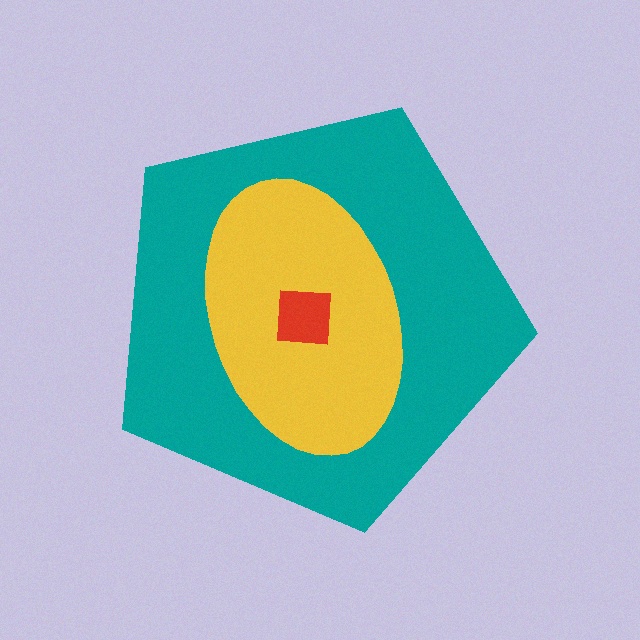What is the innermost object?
The red square.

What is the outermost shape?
The teal pentagon.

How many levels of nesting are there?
3.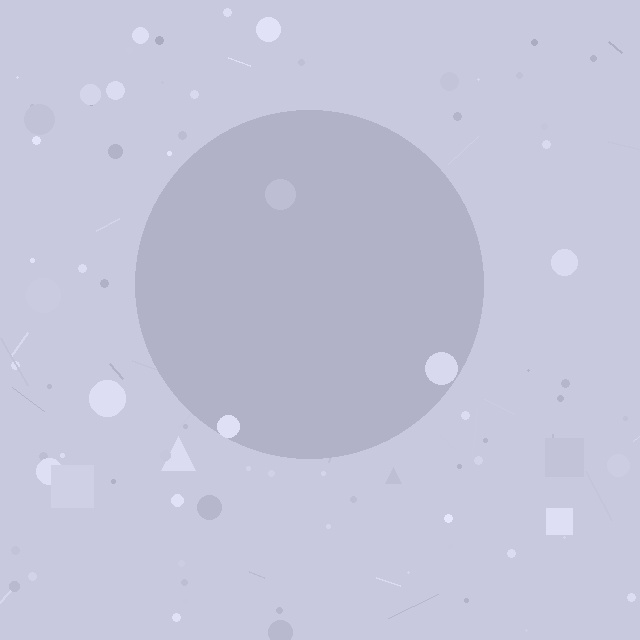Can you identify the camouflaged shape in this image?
The camouflaged shape is a circle.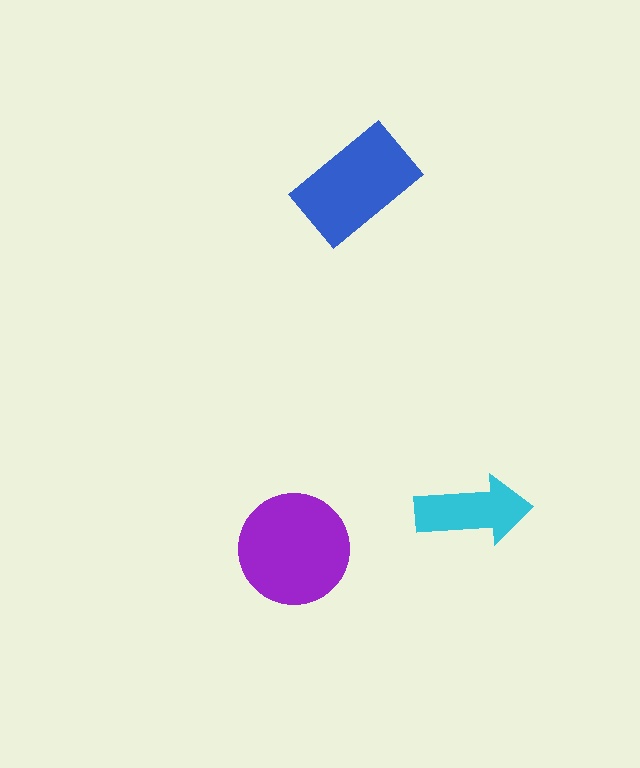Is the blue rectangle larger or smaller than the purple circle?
Smaller.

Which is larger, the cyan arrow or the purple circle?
The purple circle.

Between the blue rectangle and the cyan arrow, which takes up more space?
The blue rectangle.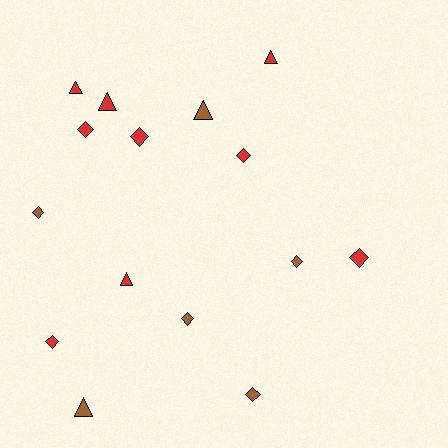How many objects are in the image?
There are 15 objects.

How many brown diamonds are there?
There are 4 brown diamonds.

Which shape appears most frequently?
Diamond, with 9 objects.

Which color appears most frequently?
Red, with 9 objects.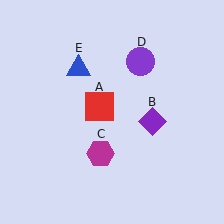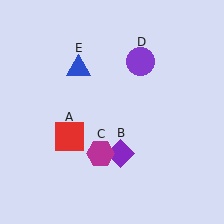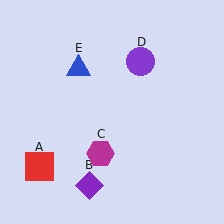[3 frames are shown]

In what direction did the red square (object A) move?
The red square (object A) moved down and to the left.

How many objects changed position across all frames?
2 objects changed position: red square (object A), purple diamond (object B).